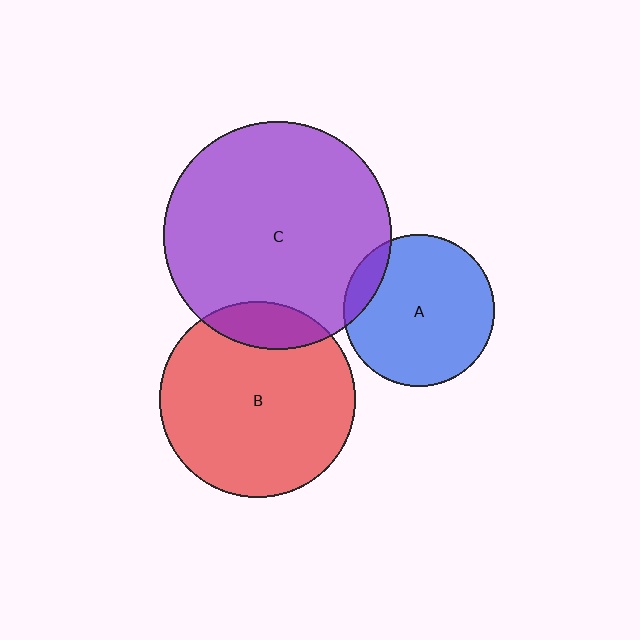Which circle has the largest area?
Circle C (purple).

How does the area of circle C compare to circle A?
Approximately 2.3 times.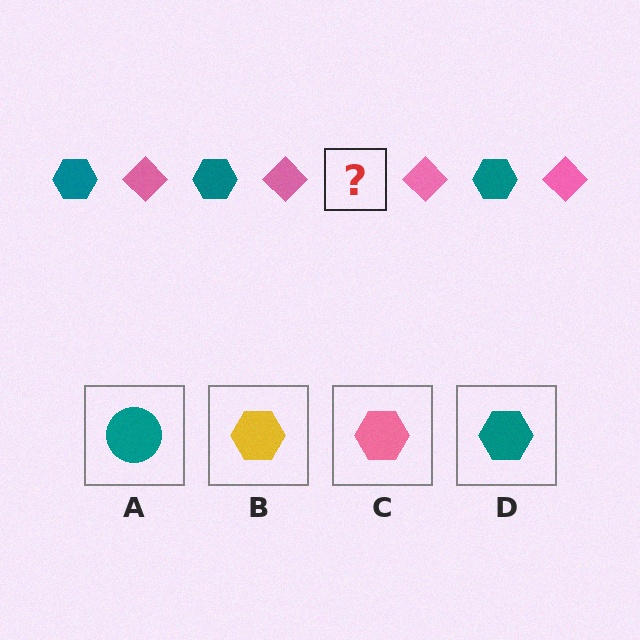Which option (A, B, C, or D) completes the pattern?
D.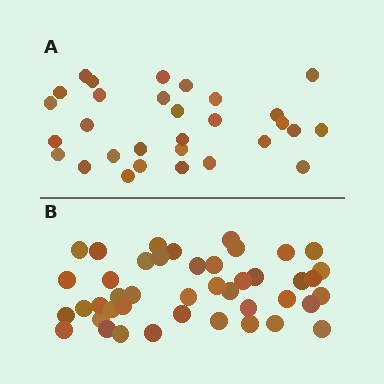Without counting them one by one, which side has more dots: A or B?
Region B (the bottom region) has more dots.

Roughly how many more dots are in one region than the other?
Region B has approximately 15 more dots than region A.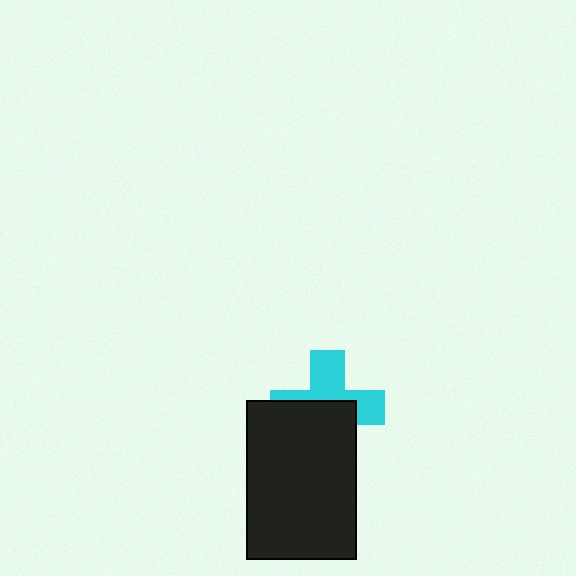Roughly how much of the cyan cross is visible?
About half of it is visible (roughly 47%).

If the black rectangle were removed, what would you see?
You would see the complete cyan cross.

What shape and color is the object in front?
The object in front is a black rectangle.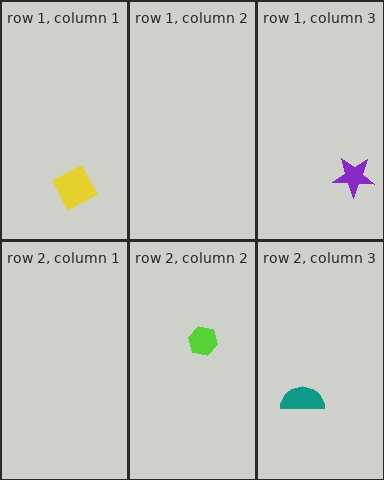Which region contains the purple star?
The row 1, column 3 region.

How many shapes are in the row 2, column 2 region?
1.